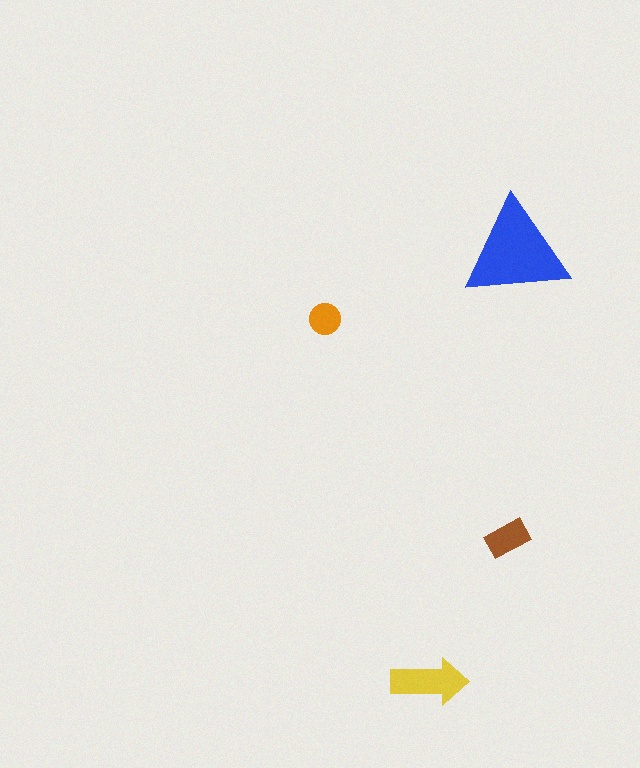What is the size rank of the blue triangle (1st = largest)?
1st.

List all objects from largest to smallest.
The blue triangle, the yellow arrow, the brown rectangle, the orange circle.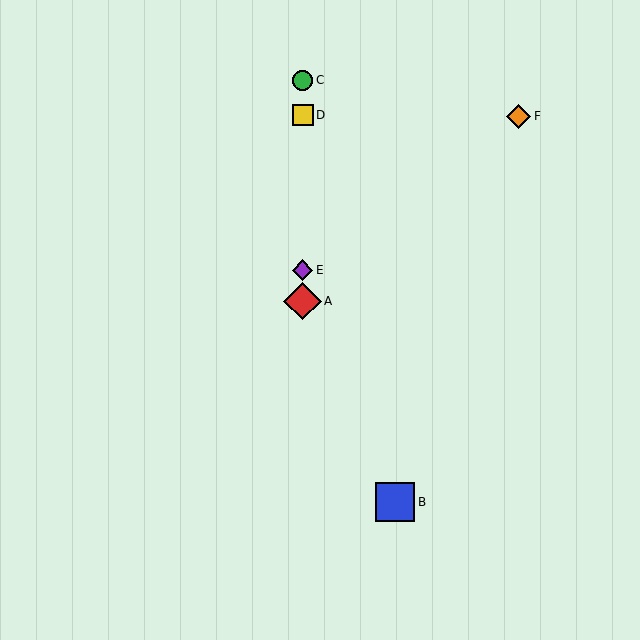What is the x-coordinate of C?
Object C is at x≈303.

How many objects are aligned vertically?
4 objects (A, C, D, E) are aligned vertically.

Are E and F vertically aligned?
No, E is at x≈303 and F is at x≈518.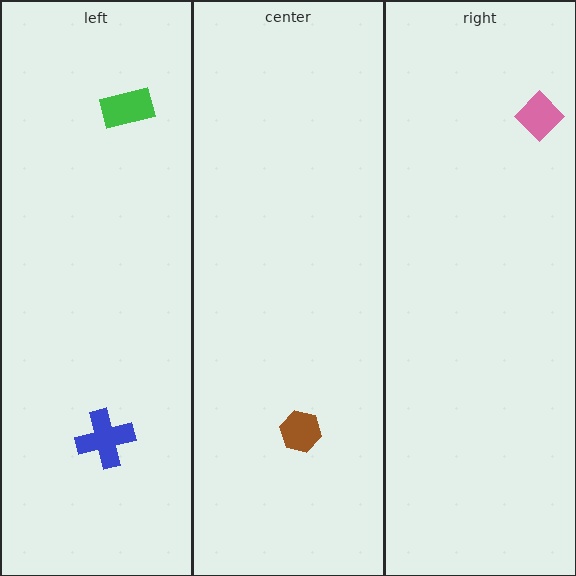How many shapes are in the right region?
1.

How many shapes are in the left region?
2.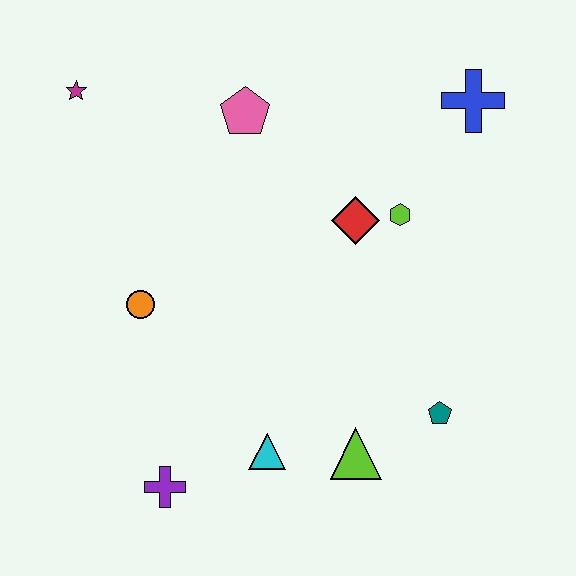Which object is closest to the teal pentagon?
The lime triangle is closest to the teal pentagon.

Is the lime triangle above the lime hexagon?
No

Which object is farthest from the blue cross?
The purple cross is farthest from the blue cross.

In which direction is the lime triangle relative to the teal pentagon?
The lime triangle is to the left of the teal pentagon.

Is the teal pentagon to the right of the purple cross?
Yes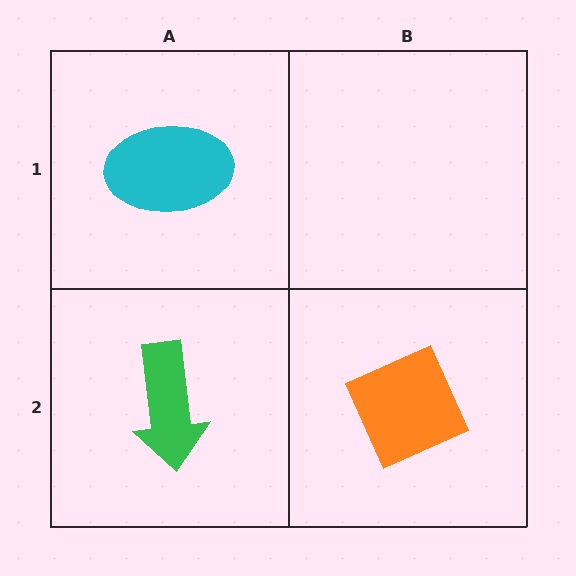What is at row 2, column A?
A green arrow.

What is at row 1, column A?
A cyan ellipse.